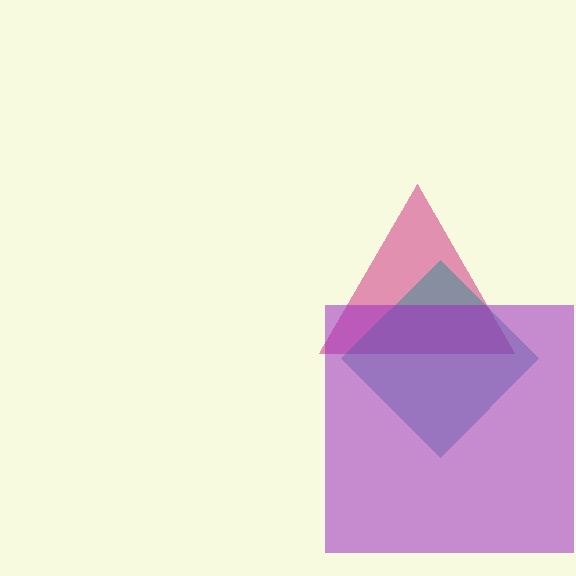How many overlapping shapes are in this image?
There are 3 overlapping shapes in the image.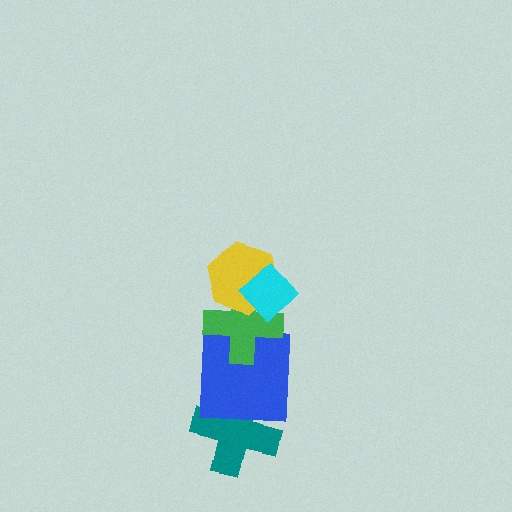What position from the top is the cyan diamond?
The cyan diamond is 1st from the top.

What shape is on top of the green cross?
The yellow hexagon is on top of the green cross.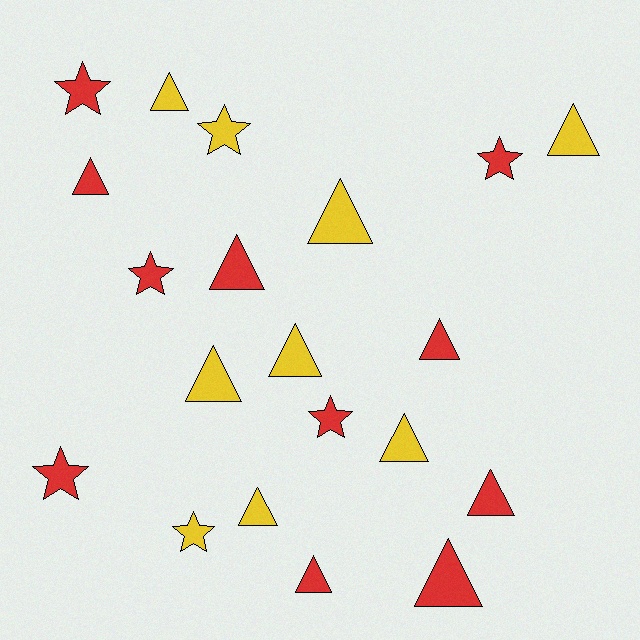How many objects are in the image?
There are 20 objects.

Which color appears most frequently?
Red, with 11 objects.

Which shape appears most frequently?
Triangle, with 13 objects.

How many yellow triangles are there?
There are 7 yellow triangles.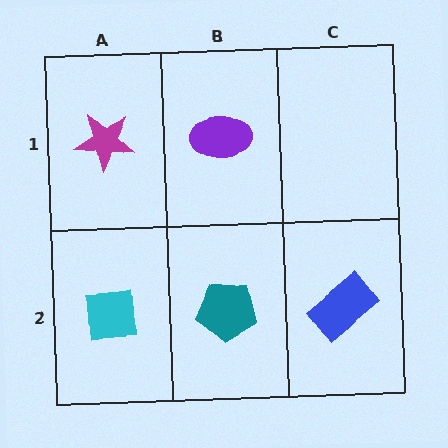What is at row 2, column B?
A teal pentagon.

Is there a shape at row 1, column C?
No, that cell is empty.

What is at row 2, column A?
A cyan square.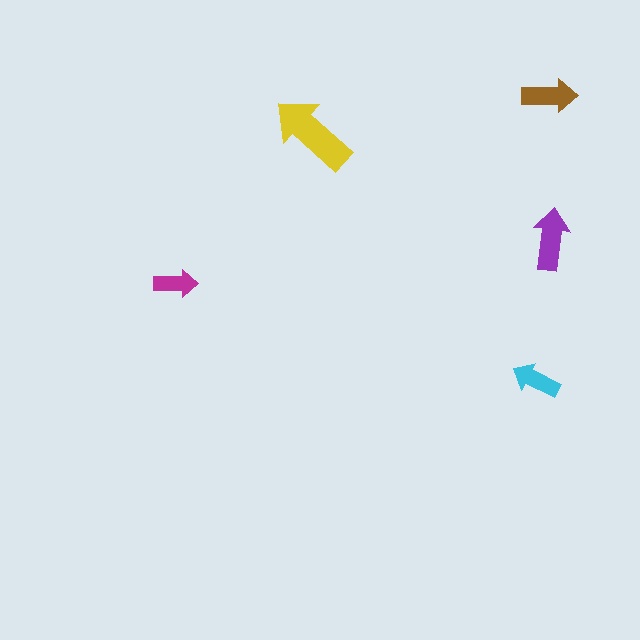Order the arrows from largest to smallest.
the yellow one, the purple one, the brown one, the cyan one, the magenta one.